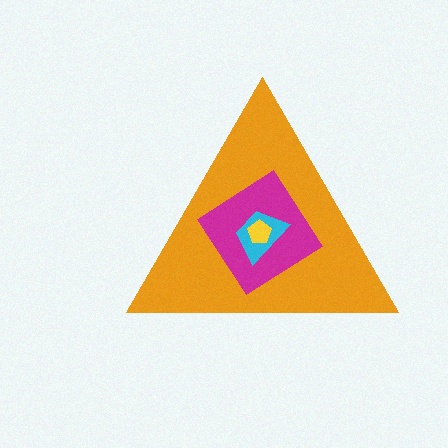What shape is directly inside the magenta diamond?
The cyan trapezoid.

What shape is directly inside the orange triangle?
The magenta diamond.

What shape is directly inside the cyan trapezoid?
The yellow pentagon.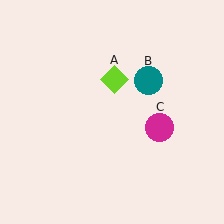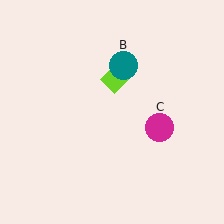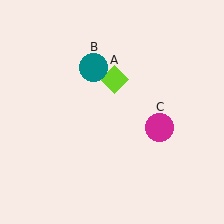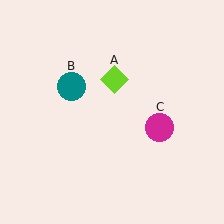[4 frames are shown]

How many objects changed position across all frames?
1 object changed position: teal circle (object B).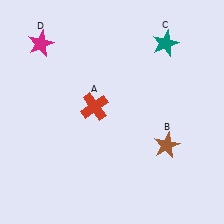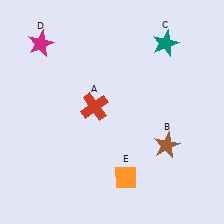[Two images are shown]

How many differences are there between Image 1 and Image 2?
There is 1 difference between the two images.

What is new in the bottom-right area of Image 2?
An orange diamond (E) was added in the bottom-right area of Image 2.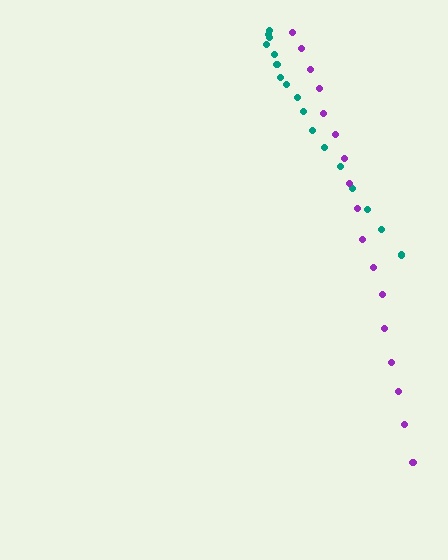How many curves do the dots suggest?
There are 2 distinct paths.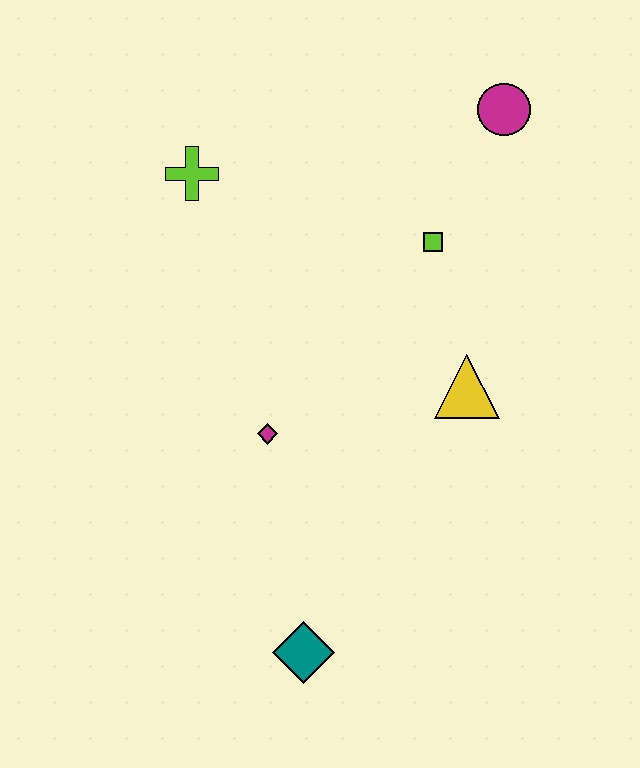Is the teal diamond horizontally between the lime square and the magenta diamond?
Yes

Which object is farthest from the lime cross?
The teal diamond is farthest from the lime cross.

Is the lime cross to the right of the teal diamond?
No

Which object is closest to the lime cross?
The lime square is closest to the lime cross.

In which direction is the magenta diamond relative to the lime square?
The magenta diamond is below the lime square.